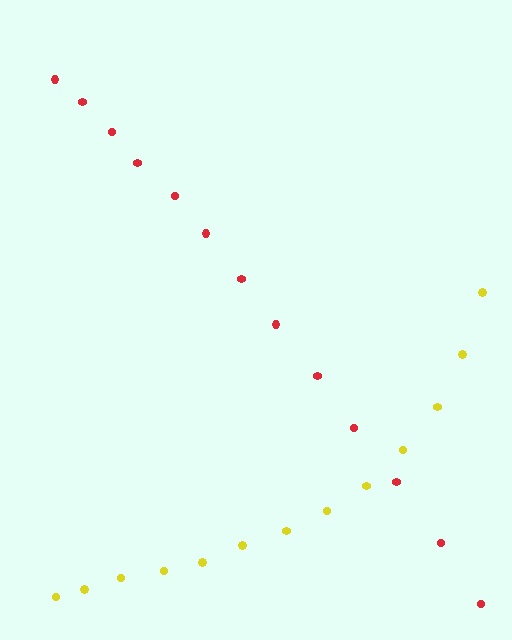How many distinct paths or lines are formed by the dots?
There are 2 distinct paths.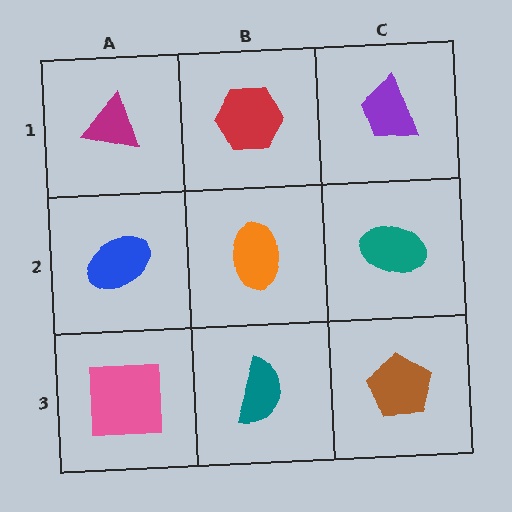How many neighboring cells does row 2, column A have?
3.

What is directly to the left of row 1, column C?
A red hexagon.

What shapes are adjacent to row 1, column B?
An orange ellipse (row 2, column B), a magenta triangle (row 1, column A), a purple trapezoid (row 1, column C).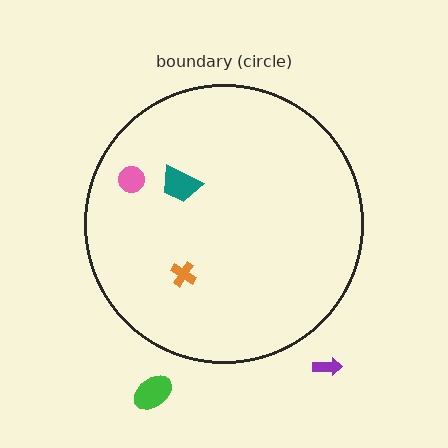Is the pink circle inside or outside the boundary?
Inside.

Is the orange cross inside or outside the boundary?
Inside.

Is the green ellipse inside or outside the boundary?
Outside.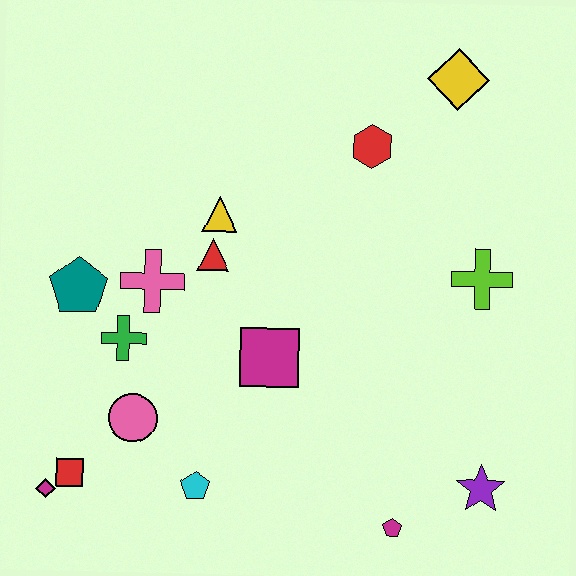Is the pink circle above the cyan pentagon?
Yes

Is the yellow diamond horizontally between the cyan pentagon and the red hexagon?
No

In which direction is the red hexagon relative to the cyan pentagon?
The red hexagon is above the cyan pentagon.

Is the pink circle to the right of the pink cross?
No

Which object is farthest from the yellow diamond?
The magenta diamond is farthest from the yellow diamond.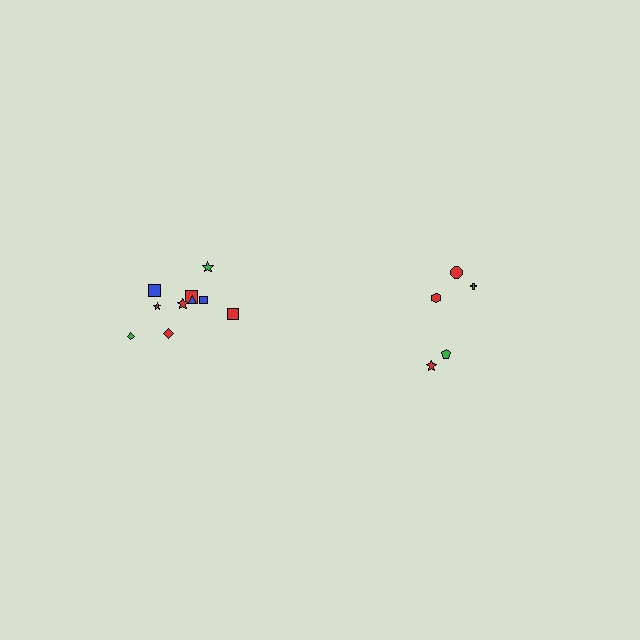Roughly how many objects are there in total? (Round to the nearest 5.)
Roughly 15 objects in total.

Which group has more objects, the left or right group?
The left group.